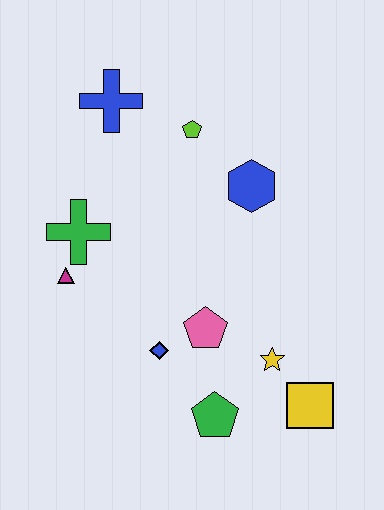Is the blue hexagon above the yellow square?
Yes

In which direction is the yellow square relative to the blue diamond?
The yellow square is to the right of the blue diamond.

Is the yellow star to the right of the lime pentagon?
Yes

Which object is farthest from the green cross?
The yellow square is farthest from the green cross.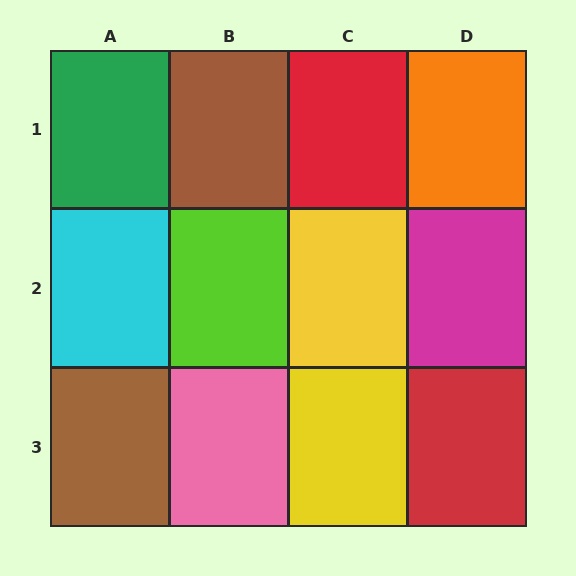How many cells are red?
2 cells are red.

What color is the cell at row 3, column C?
Yellow.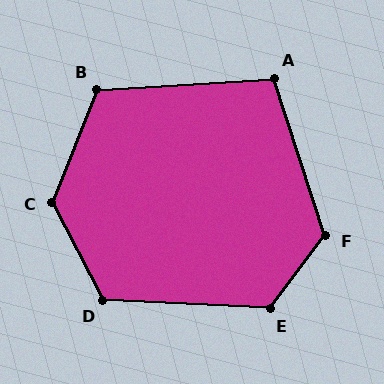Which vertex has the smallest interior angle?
A, at approximately 105 degrees.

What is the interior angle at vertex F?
Approximately 125 degrees (obtuse).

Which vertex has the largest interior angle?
C, at approximately 131 degrees.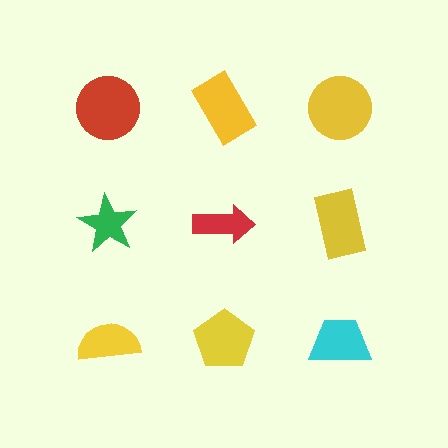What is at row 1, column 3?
A yellow circle.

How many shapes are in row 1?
3 shapes.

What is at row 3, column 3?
A cyan trapezoid.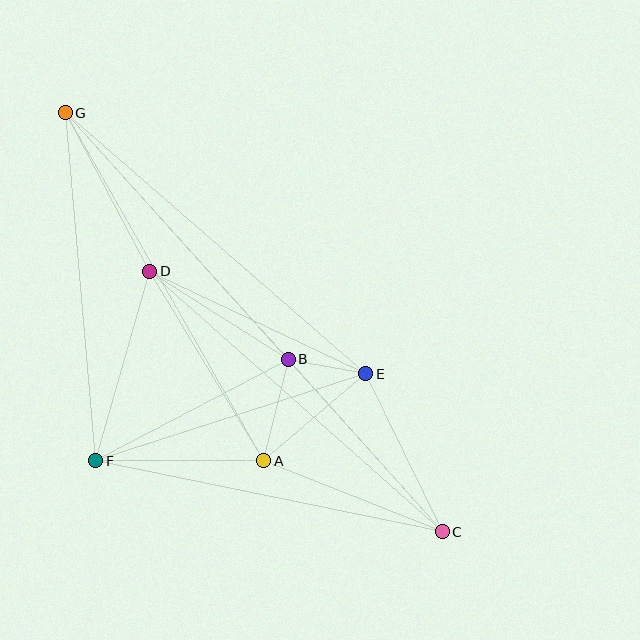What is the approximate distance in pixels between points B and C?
The distance between B and C is approximately 231 pixels.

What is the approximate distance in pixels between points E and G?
The distance between E and G is approximately 398 pixels.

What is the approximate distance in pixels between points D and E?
The distance between D and E is approximately 239 pixels.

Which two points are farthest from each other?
Points C and G are farthest from each other.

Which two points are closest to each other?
Points B and E are closest to each other.